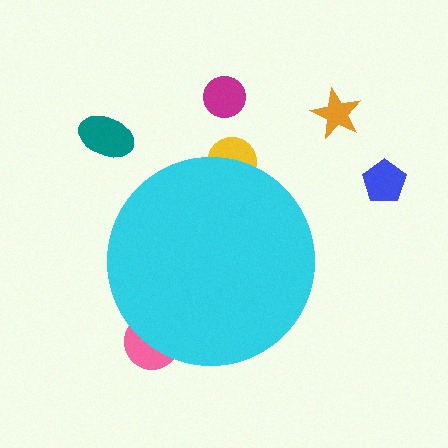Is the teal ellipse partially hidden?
No, the teal ellipse is fully visible.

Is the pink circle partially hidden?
Yes, the pink circle is partially hidden behind the cyan circle.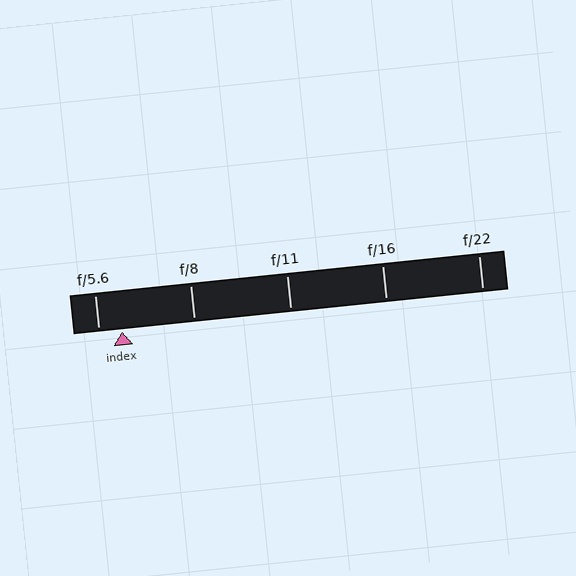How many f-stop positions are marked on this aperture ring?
There are 5 f-stop positions marked.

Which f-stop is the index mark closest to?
The index mark is closest to f/5.6.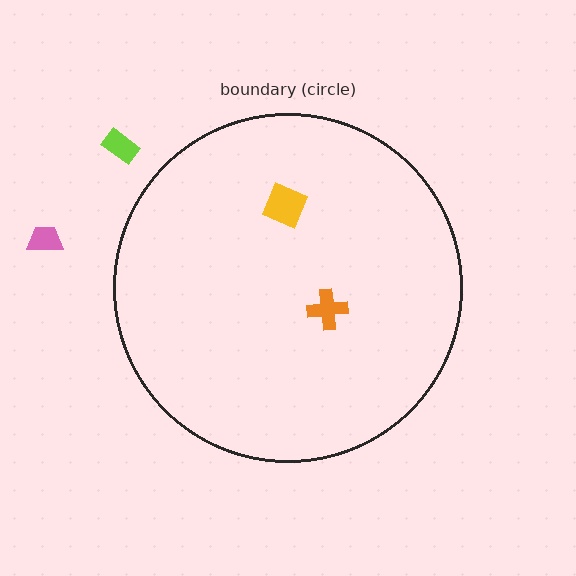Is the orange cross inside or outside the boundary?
Inside.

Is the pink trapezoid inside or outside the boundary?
Outside.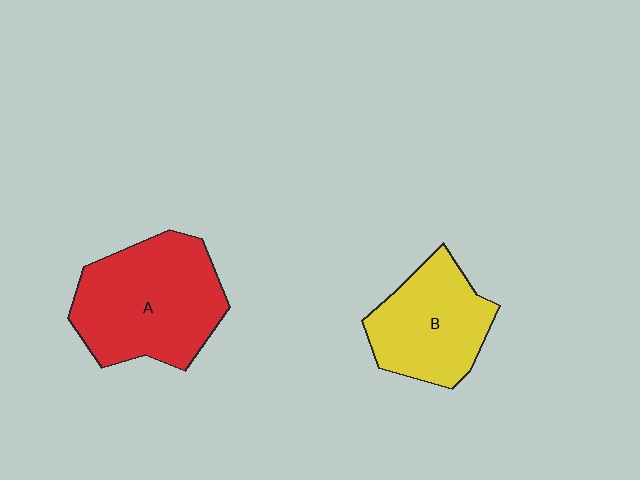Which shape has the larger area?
Shape A (red).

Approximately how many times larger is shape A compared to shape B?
Approximately 1.4 times.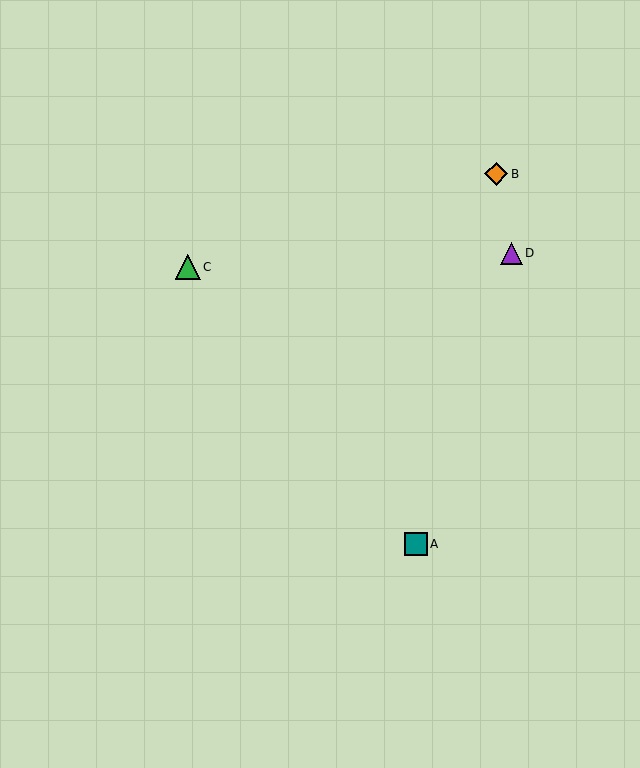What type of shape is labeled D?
Shape D is a purple triangle.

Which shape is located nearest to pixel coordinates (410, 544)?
The teal square (labeled A) at (416, 544) is nearest to that location.